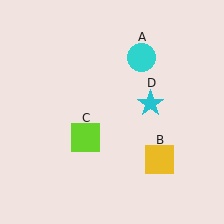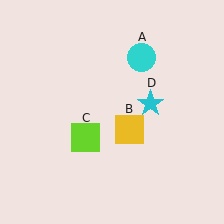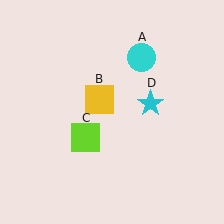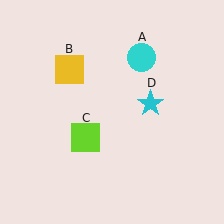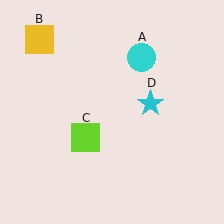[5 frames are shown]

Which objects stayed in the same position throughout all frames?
Cyan circle (object A) and lime square (object C) and cyan star (object D) remained stationary.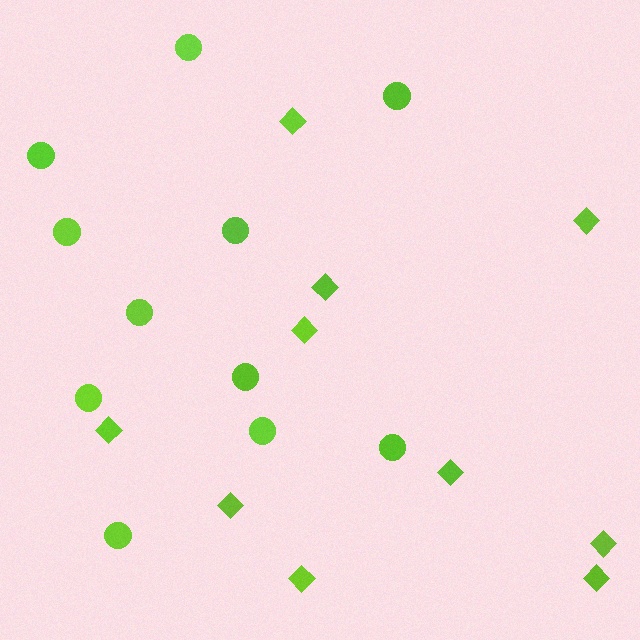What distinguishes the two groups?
There are 2 groups: one group of circles (11) and one group of diamonds (10).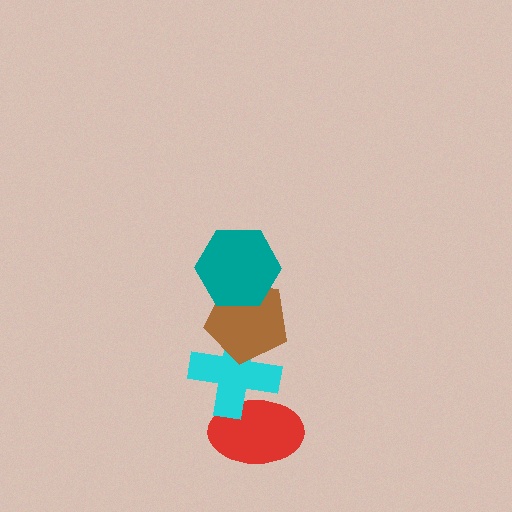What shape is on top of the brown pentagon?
The teal hexagon is on top of the brown pentagon.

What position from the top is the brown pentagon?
The brown pentagon is 2nd from the top.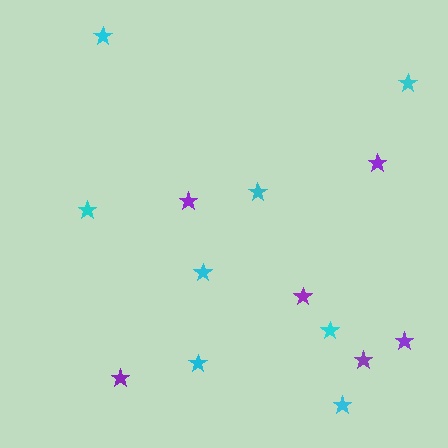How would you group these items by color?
There are 2 groups: one group of purple stars (6) and one group of cyan stars (8).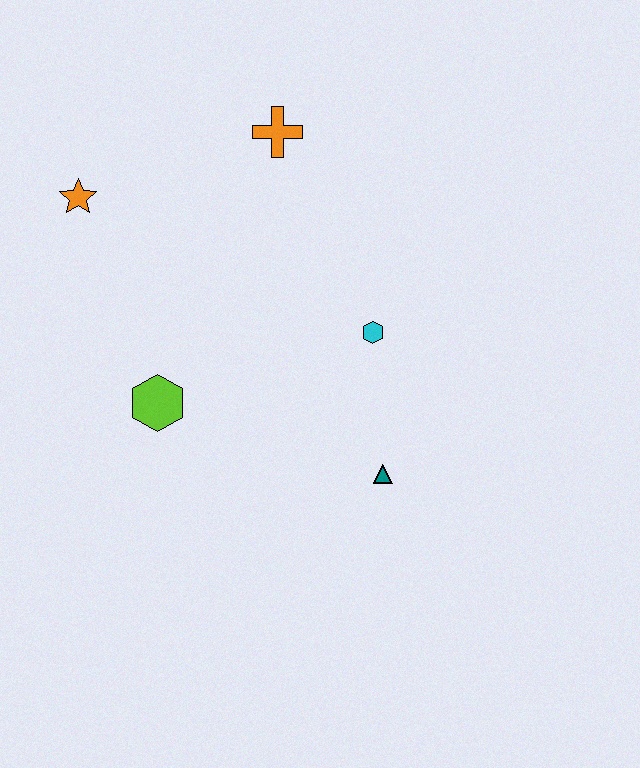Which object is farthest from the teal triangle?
The orange star is farthest from the teal triangle.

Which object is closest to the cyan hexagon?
The teal triangle is closest to the cyan hexagon.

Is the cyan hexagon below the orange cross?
Yes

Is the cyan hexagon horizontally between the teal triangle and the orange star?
Yes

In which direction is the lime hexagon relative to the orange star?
The lime hexagon is below the orange star.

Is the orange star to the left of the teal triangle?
Yes